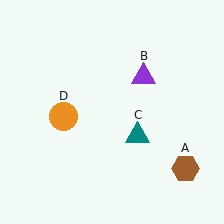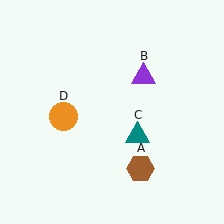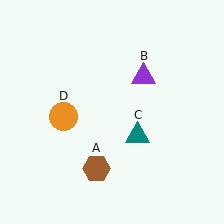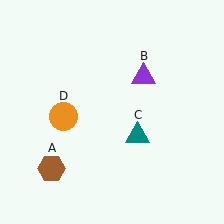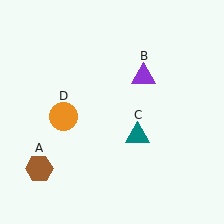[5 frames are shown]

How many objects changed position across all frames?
1 object changed position: brown hexagon (object A).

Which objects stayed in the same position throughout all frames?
Purple triangle (object B) and teal triangle (object C) and orange circle (object D) remained stationary.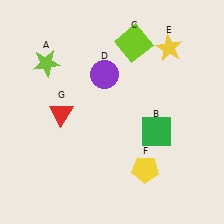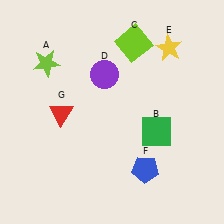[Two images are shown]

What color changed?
The pentagon (F) changed from yellow in Image 1 to blue in Image 2.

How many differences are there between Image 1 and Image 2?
There is 1 difference between the two images.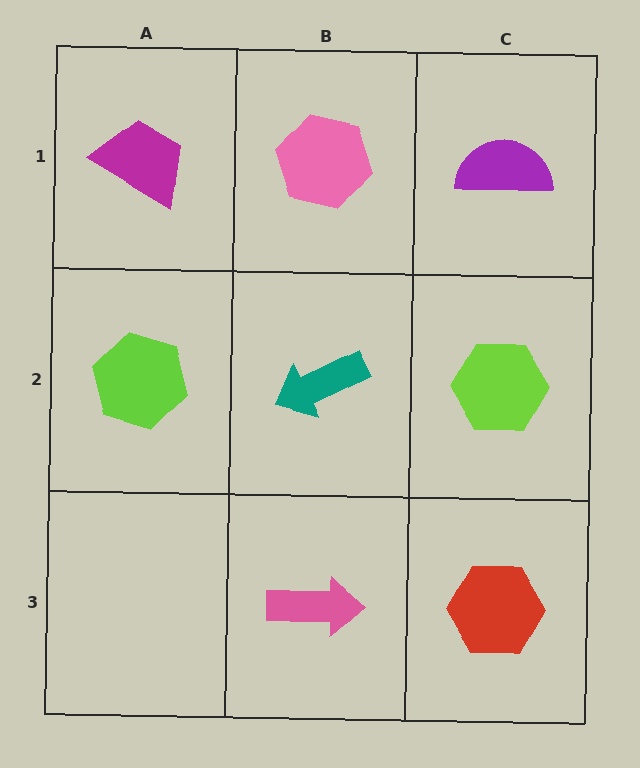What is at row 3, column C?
A red hexagon.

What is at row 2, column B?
A teal arrow.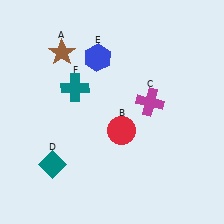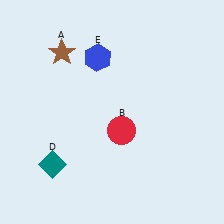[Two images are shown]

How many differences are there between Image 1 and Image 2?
There are 2 differences between the two images.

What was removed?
The magenta cross (C), the teal cross (F) were removed in Image 2.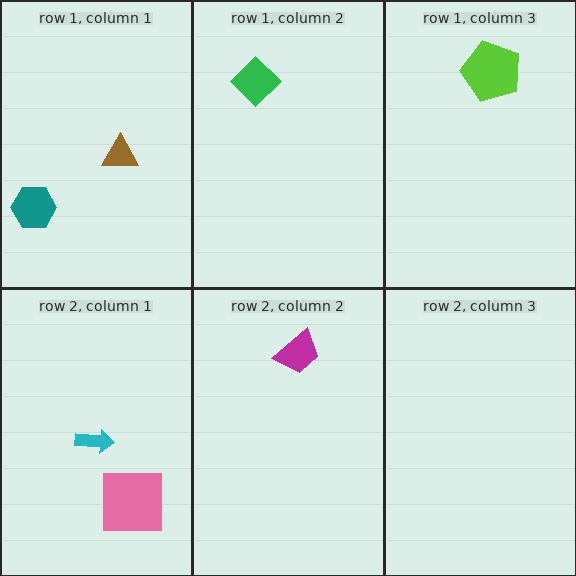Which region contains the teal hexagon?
The row 1, column 1 region.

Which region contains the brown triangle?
The row 1, column 1 region.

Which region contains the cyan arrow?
The row 2, column 1 region.